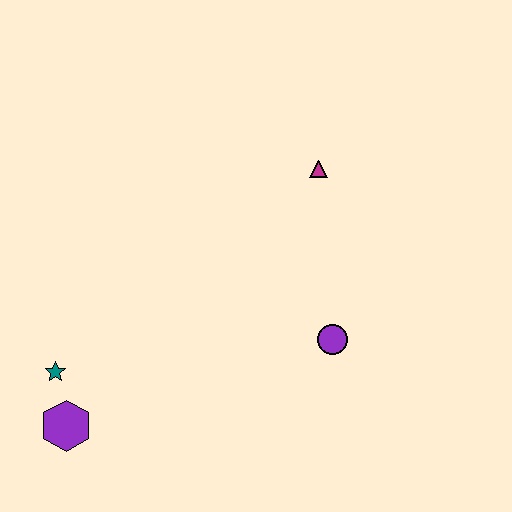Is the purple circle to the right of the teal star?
Yes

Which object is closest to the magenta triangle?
The purple circle is closest to the magenta triangle.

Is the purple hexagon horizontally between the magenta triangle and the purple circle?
No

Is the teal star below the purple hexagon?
No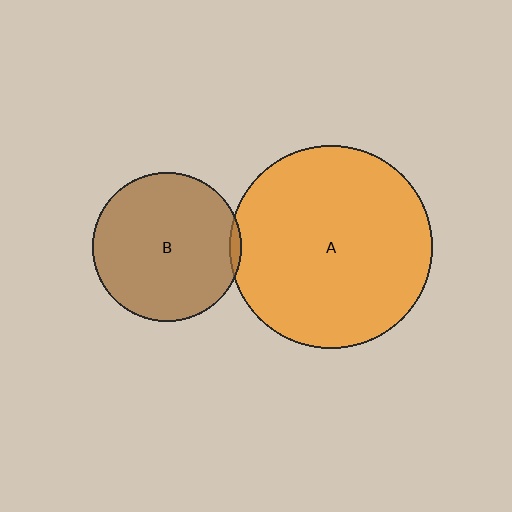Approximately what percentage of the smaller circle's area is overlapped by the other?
Approximately 5%.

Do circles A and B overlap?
Yes.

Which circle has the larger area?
Circle A (orange).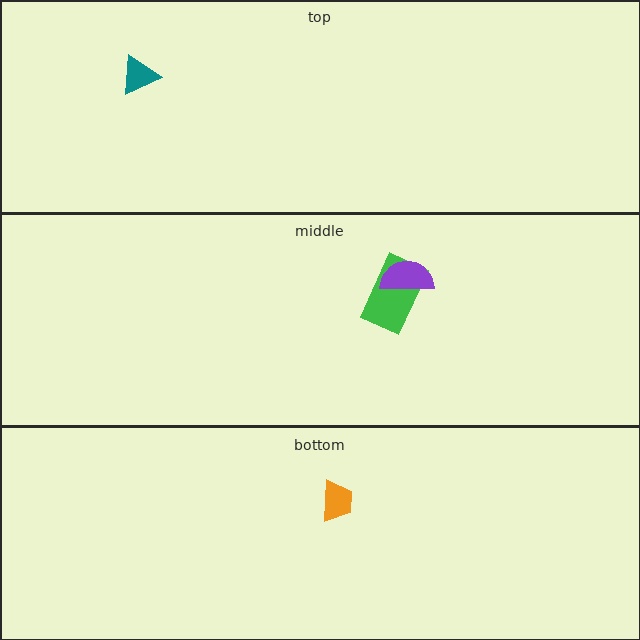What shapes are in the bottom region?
The orange trapezoid.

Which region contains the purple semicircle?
The middle region.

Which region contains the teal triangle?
The top region.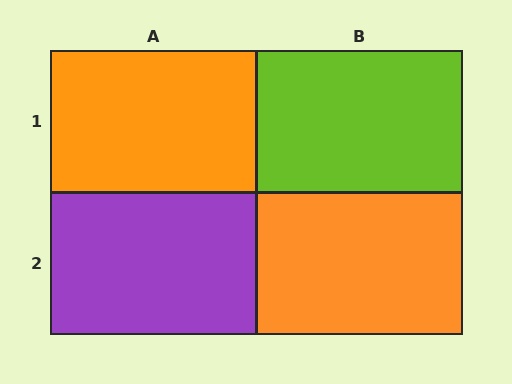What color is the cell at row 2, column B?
Orange.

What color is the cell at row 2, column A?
Purple.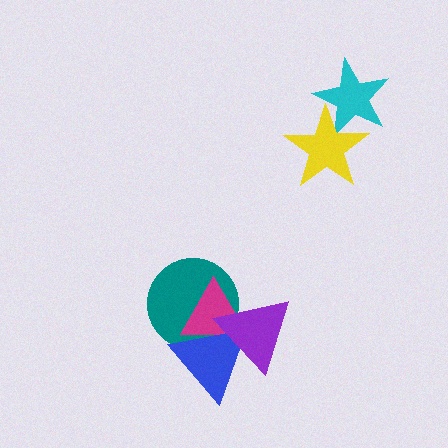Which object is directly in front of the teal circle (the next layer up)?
The magenta triangle is directly in front of the teal circle.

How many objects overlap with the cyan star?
1 object overlaps with the cyan star.